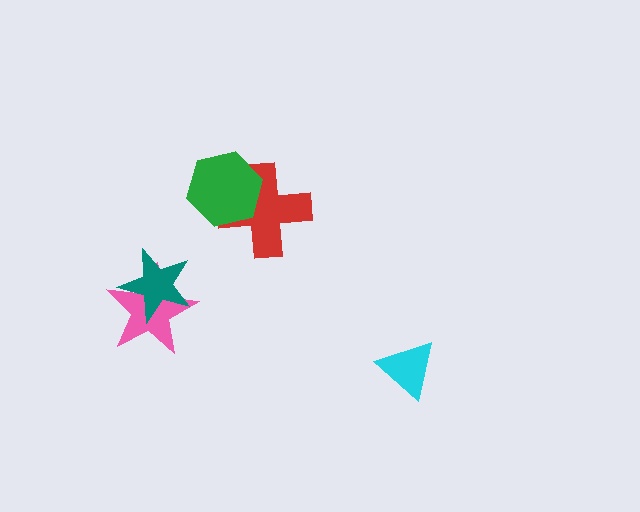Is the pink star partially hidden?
Yes, it is partially covered by another shape.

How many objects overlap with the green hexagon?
1 object overlaps with the green hexagon.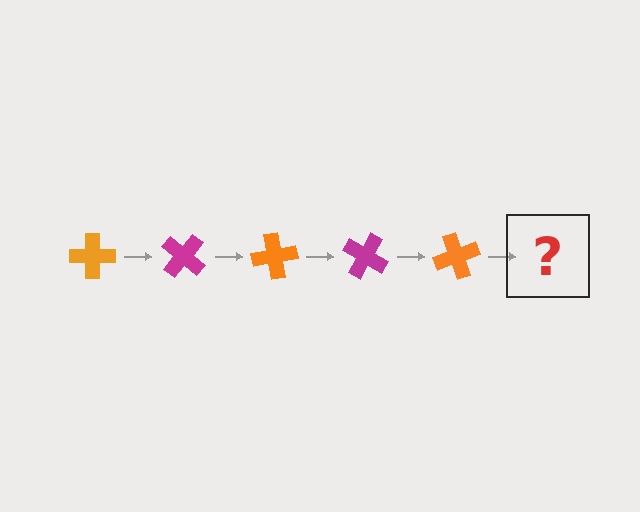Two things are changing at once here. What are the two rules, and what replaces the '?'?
The two rules are that it rotates 40 degrees each step and the color cycles through orange and magenta. The '?' should be a magenta cross, rotated 200 degrees from the start.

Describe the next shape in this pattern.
It should be a magenta cross, rotated 200 degrees from the start.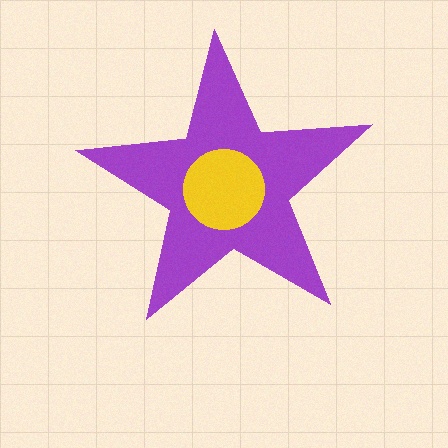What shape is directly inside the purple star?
The yellow circle.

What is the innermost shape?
The yellow circle.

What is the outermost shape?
The purple star.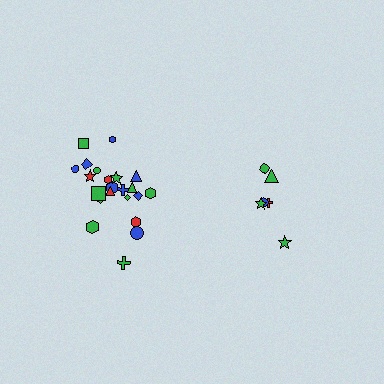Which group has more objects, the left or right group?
The left group.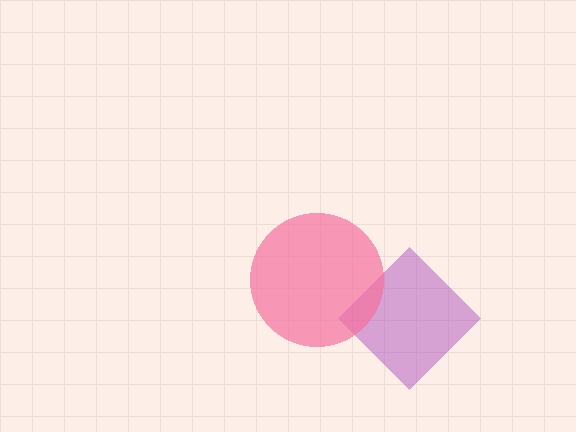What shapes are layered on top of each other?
The layered shapes are: a purple diamond, a pink circle.